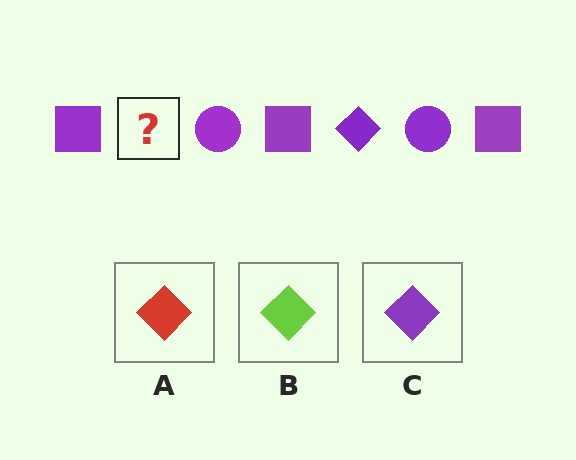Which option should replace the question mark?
Option C.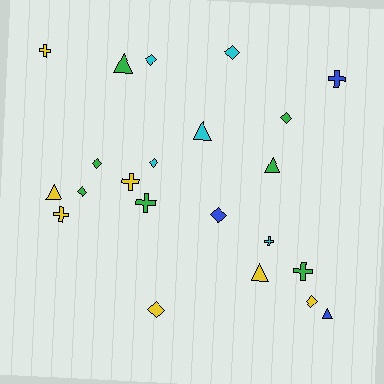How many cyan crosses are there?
There is 1 cyan cross.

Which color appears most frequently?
Green, with 7 objects.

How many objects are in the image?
There are 22 objects.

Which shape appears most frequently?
Diamond, with 9 objects.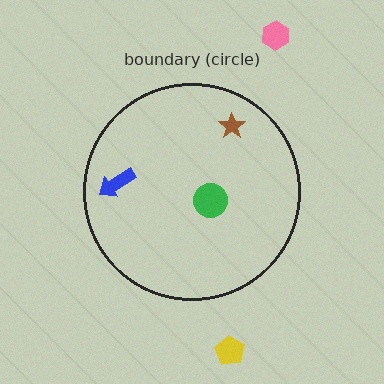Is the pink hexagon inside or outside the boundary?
Outside.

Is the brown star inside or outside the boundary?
Inside.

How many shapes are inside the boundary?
3 inside, 2 outside.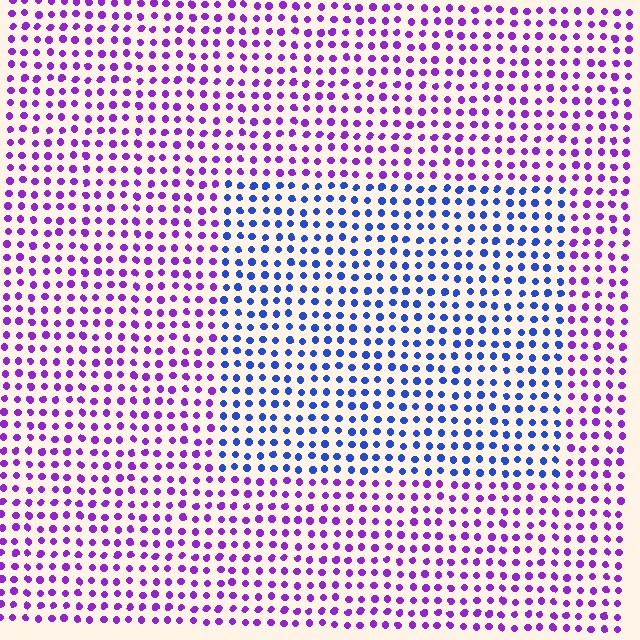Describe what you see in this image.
The image is filled with small purple elements in a uniform arrangement. A rectangle-shaped region is visible where the elements are tinted to a slightly different hue, forming a subtle color boundary.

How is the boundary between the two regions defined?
The boundary is defined purely by a slight shift in hue (about 53 degrees). Spacing, size, and orientation are identical on both sides.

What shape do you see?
I see a rectangle.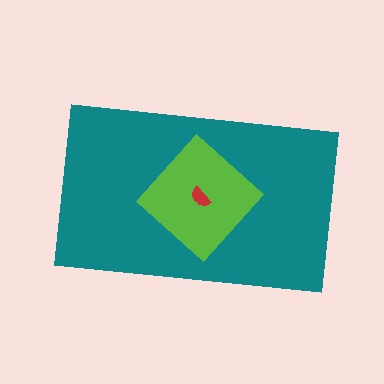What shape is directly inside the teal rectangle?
The lime diamond.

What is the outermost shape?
The teal rectangle.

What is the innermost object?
The red semicircle.